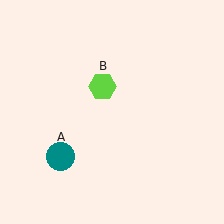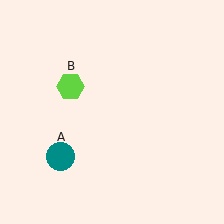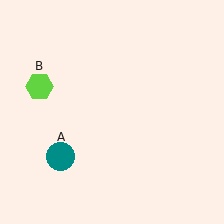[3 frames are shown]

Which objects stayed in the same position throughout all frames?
Teal circle (object A) remained stationary.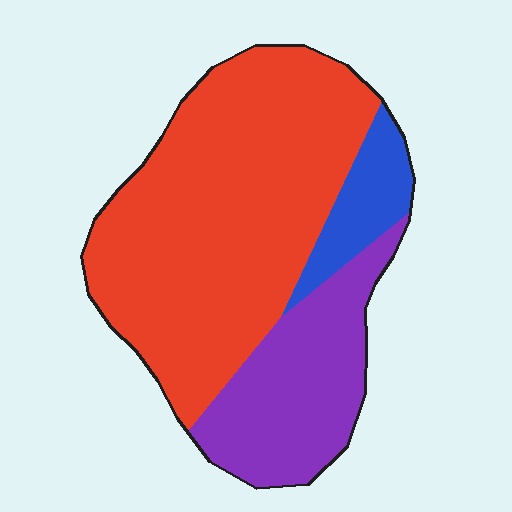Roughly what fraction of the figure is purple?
Purple takes up between a quarter and a half of the figure.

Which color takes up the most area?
Red, at roughly 65%.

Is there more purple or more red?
Red.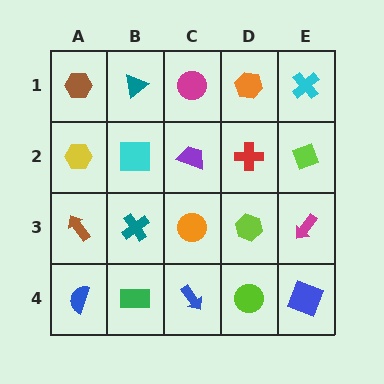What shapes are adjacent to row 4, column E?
A magenta arrow (row 3, column E), a lime circle (row 4, column D).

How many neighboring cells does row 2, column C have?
4.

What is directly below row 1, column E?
A lime diamond.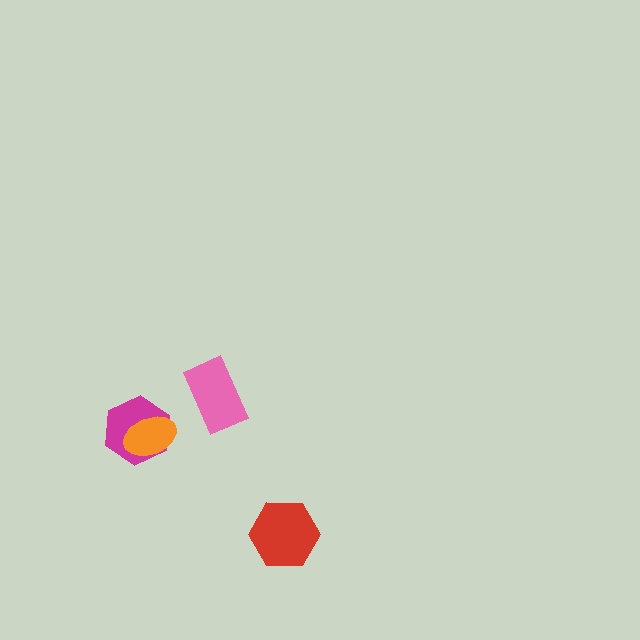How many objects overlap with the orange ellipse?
1 object overlaps with the orange ellipse.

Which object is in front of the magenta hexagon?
The orange ellipse is in front of the magenta hexagon.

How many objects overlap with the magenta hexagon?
1 object overlaps with the magenta hexagon.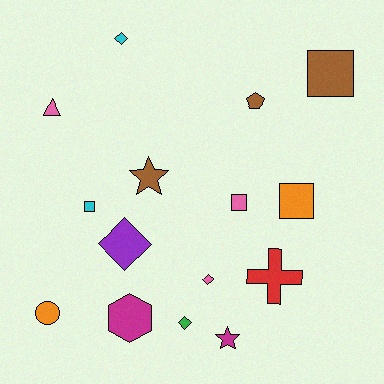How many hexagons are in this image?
There is 1 hexagon.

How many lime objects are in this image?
There are no lime objects.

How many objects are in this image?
There are 15 objects.